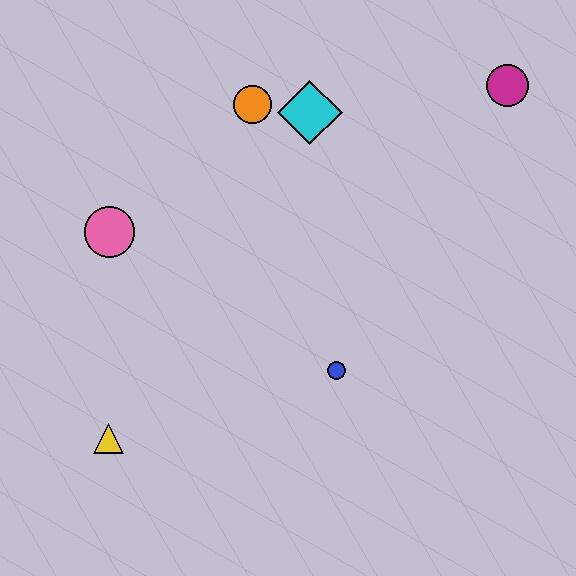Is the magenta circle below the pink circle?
No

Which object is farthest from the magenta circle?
The yellow triangle is farthest from the magenta circle.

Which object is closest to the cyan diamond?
The orange circle is closest to the cyan diamond.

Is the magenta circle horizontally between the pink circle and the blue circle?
No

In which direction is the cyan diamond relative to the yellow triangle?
The cyan diamond is above the yellow triangle.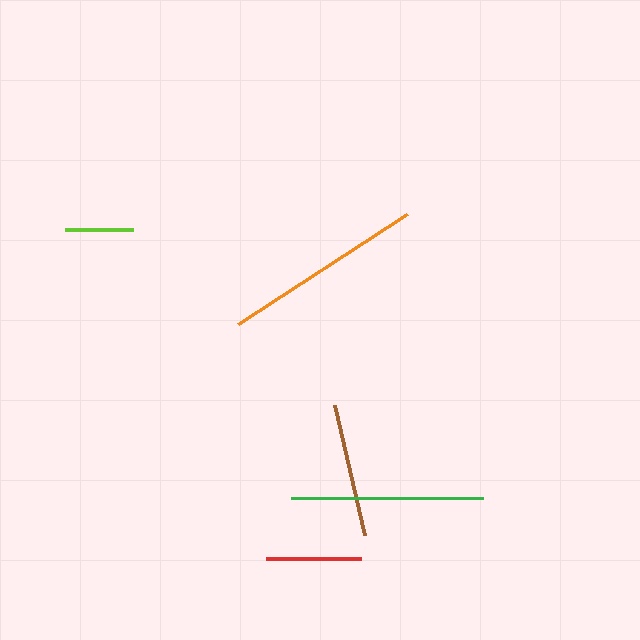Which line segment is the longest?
The orange line is the longest at approximately 201 pixels.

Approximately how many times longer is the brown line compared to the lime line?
The brown line is approximately 1.9 times the length of the lime line.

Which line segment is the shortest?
The lime line is the shortest at approximately 69 pixels.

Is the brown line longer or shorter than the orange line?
The orange line is longer than the brown line.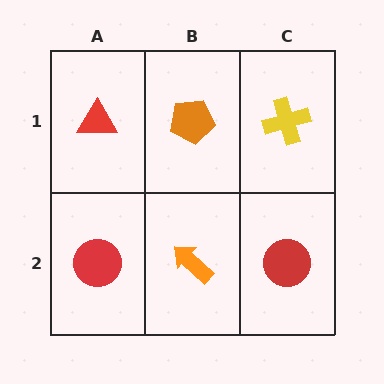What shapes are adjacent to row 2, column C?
A yellow cross (row 1, column C), an orange arrow (row 2, column B).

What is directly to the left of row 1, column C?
An orange pentagon.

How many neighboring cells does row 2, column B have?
3.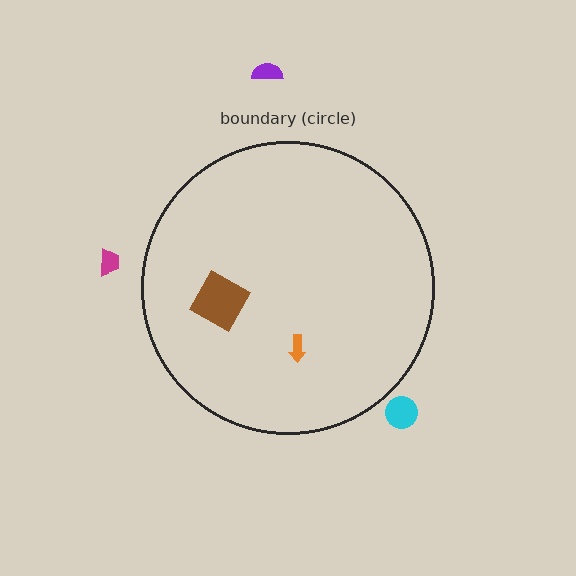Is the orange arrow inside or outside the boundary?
Inside.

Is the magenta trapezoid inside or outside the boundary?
Outside.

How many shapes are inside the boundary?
2 inside, 3 outside.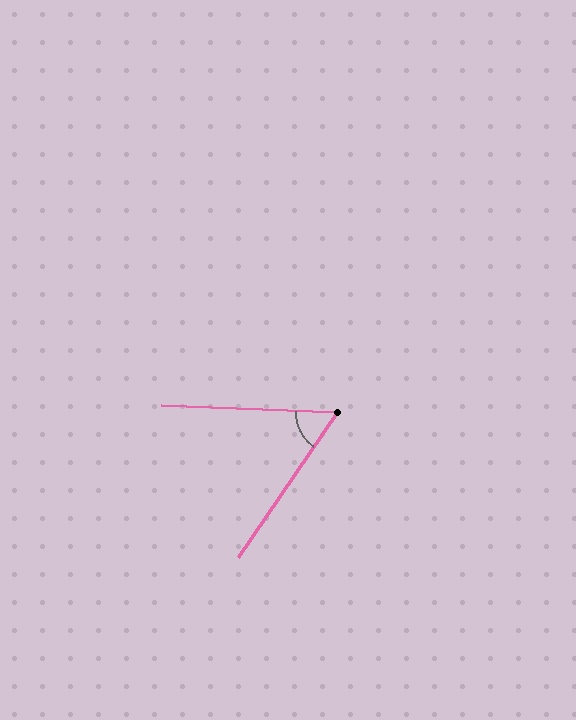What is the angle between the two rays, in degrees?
Approximately 58 degrees.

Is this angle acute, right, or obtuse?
It is acute.